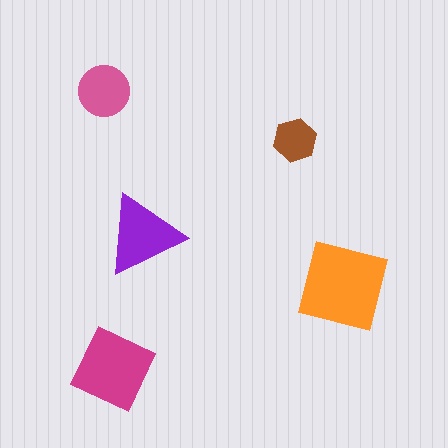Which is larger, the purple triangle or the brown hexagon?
The purple triangle.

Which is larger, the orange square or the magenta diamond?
The orange square.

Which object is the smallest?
The brown hexagon.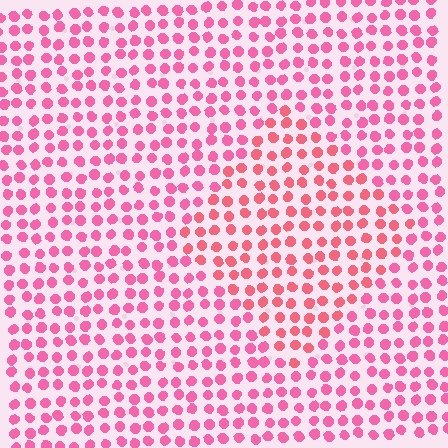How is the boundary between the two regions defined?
The boundary is defined purely by a slight shift in hue (about 19 degrees). Spacing, size, and orientation are identical on both sides.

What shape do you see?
I see a diamond.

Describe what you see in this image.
The image is filled with small pink elements in a uniform arrangement. A diamond-shaped region is visible where the elements are tinted to a slightly different hue, forming a subtle color boundary.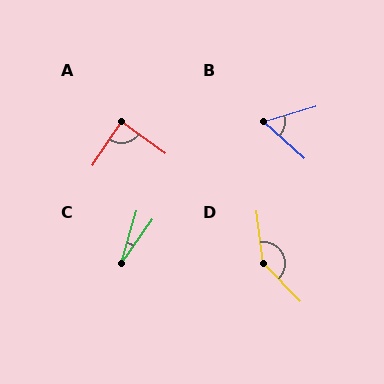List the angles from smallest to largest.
C (19°), B (59°), A (87°), D (143°).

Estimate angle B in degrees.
Approximately 59 degrees.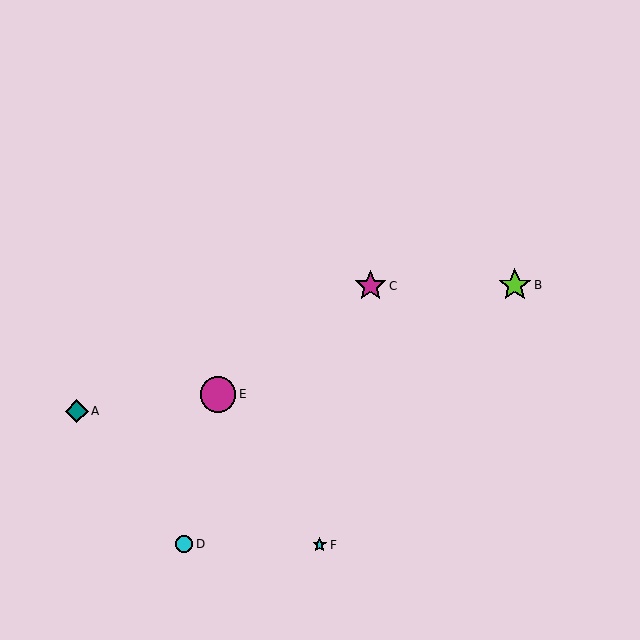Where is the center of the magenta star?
The center of the magenta star is at (370, 286).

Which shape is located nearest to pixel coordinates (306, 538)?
The cyan star (labeled F) at (320, 545) is nearest to that location.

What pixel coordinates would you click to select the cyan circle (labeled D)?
Click at (184, 544) to select the cyan circle D.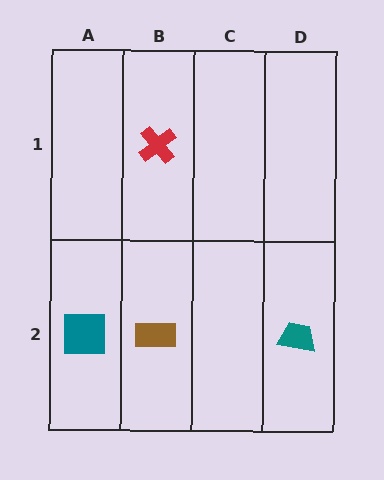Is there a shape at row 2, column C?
No, that cell is empty.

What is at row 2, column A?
A teal square.